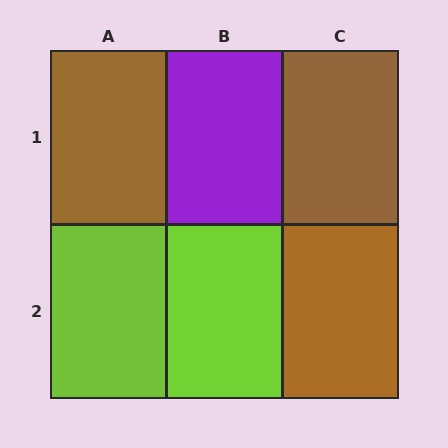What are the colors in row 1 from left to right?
Brown, purple, brown.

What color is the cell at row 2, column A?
Lime.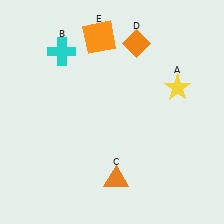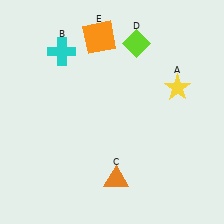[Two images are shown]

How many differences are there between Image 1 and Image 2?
There is 1 difference between the two images.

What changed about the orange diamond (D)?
In Image 1, D is orange. In Image 2, it changed to lime.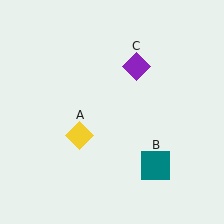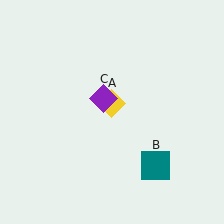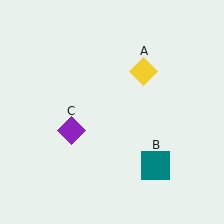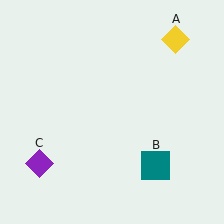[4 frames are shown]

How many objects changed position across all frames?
2 objects changed position: yellow diamond (object A), purple diamond (object C).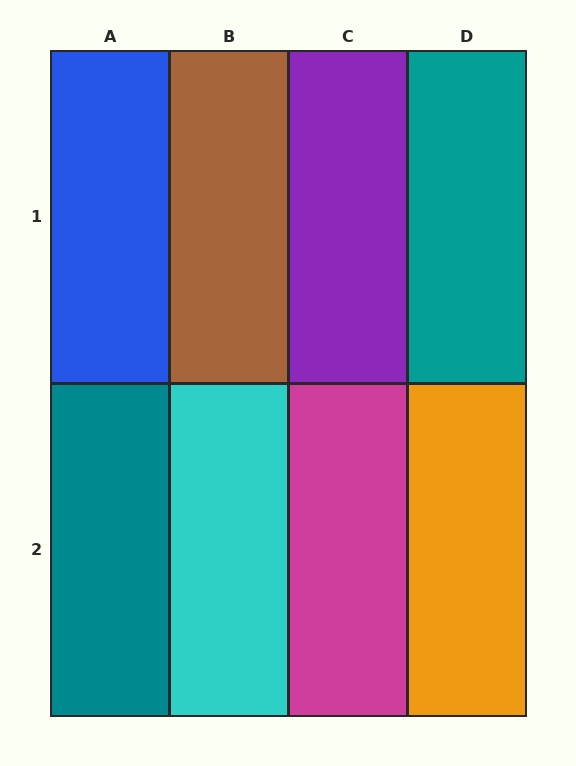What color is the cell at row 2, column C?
Magenta.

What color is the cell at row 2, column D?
Orange.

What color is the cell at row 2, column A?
Teal.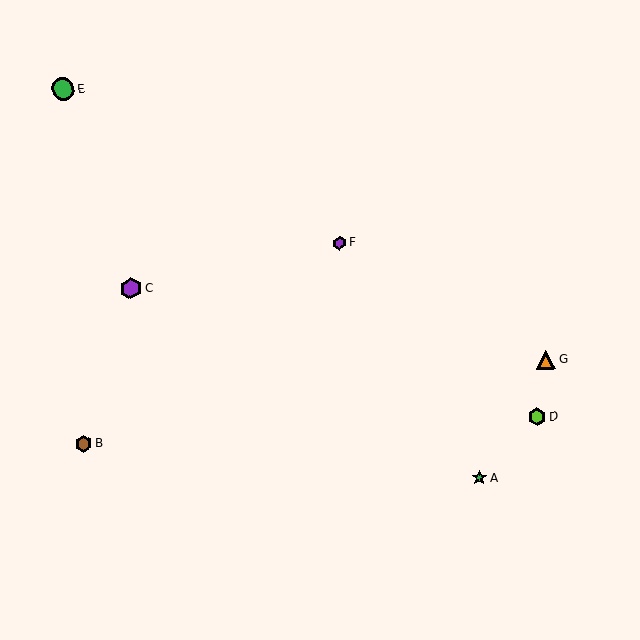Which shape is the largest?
The green circle (labeled E) is the largest.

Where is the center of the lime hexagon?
The center of the lime hexagon is at (537, 417).